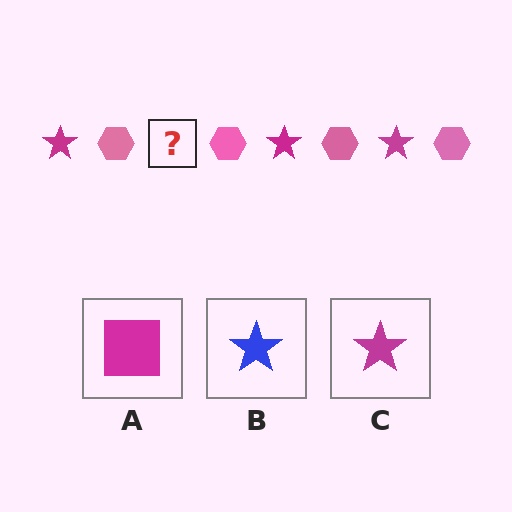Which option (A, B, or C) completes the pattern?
C.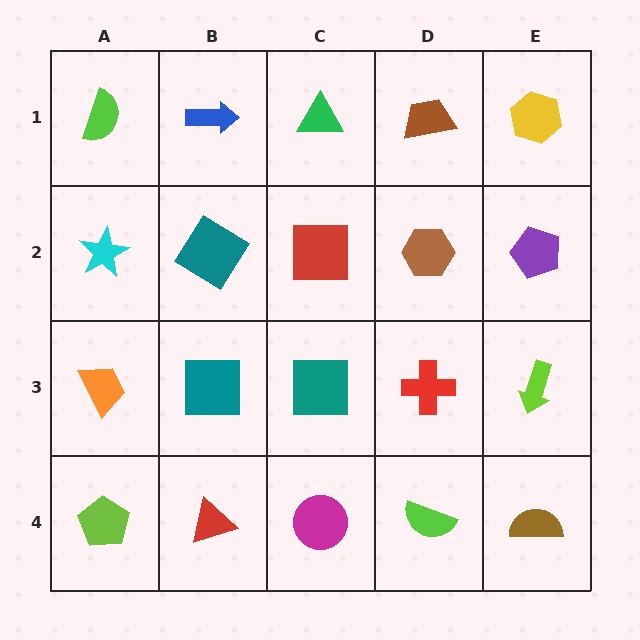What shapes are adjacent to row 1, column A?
A cyan star (row 2, column A), a blue arrow (row 1, column B).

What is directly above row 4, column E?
A lime arrow.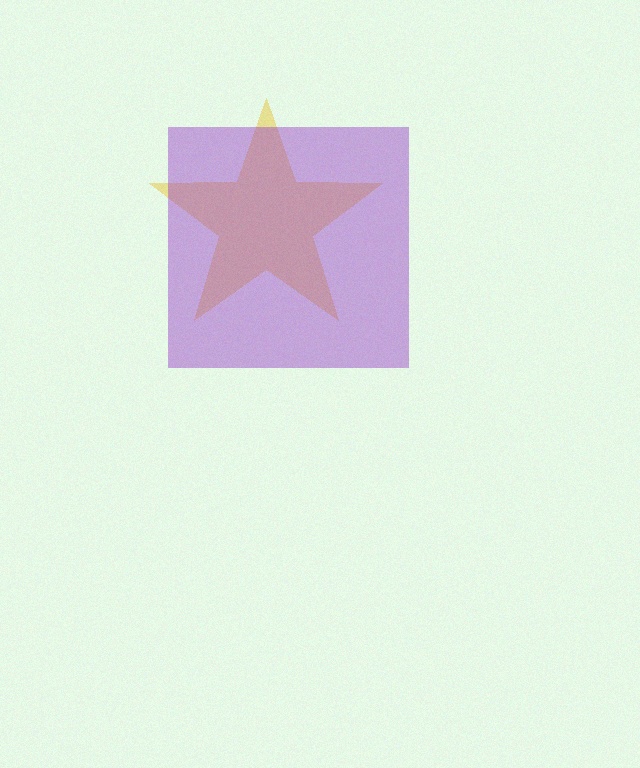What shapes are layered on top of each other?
The layered shapes are: a yellow star, a purple square.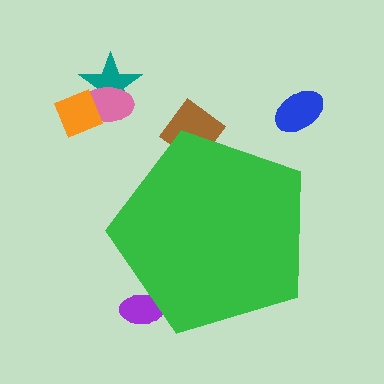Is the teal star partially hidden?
No, the teal star is fully visible.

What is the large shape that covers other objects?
A green pentagon.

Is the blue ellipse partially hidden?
No, the blue ellipse is fully visible.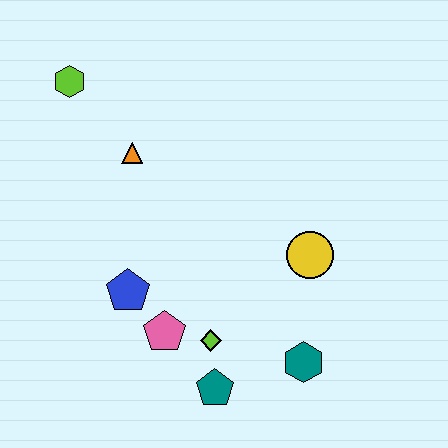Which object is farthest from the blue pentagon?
The lime hexagon is farthest from the blue pentagon.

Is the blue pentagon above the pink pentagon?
Yes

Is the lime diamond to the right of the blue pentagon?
Yes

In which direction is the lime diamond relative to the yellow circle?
The lime diamond is to the left of the yellow circle.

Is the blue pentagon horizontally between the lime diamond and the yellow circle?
No